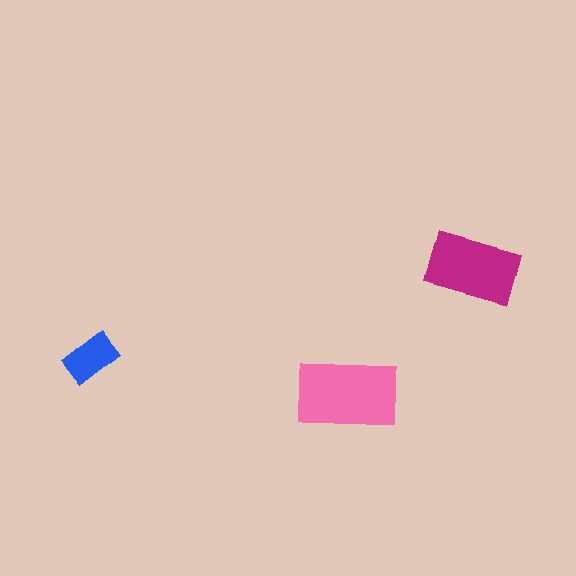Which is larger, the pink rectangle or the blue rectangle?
The pink one.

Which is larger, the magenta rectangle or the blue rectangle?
The magenta one.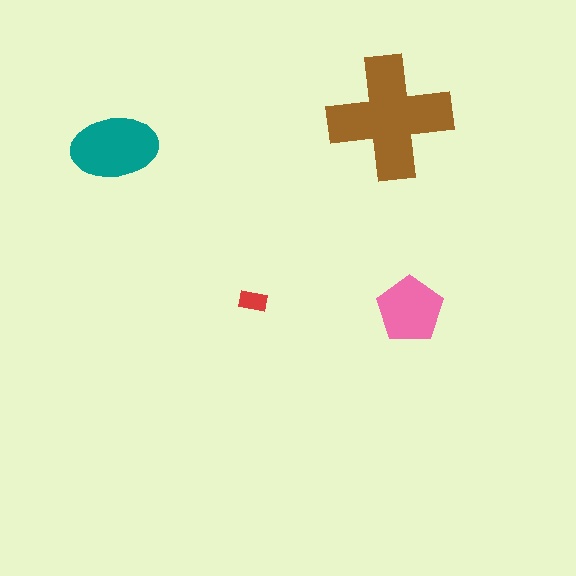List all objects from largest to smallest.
The brown cross, the teal ellipse, the pink pentagon, the red rectangle.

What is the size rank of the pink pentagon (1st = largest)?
3rd.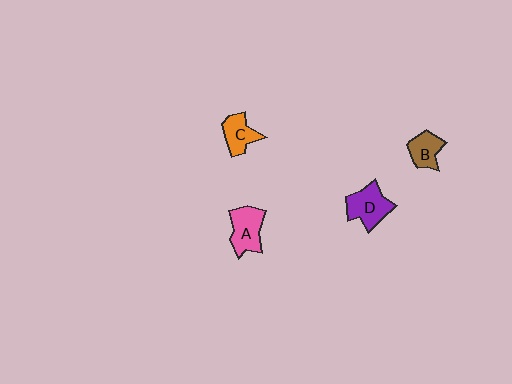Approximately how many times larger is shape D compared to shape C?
Approximately 1.4 times.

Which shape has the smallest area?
Shape B (brown).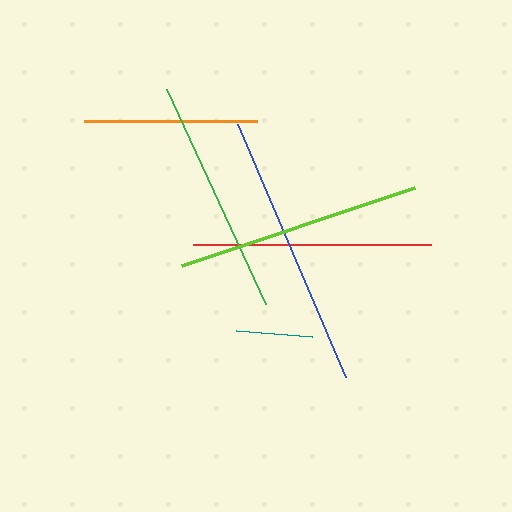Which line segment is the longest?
The blue line is the longest at approximately 275 pixels.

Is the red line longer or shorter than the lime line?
The lime line is longer than the red line.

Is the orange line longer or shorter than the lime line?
The lime line is longer than the orange line.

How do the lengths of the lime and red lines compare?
The lime and red lines are approximately the same length.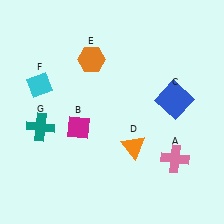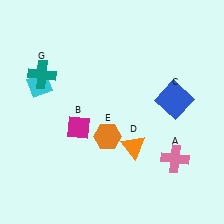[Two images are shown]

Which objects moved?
The objects that moved are: the orange hexagon (E), the teal cross (G).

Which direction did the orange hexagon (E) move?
The orange hexagon (E) moved down.